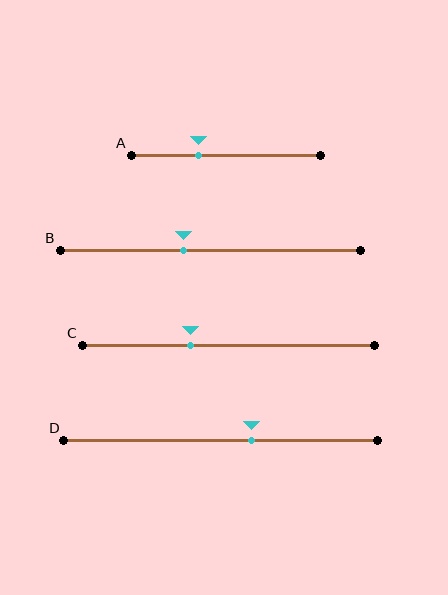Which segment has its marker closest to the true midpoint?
Segment B has its marker closest to the true midpoint.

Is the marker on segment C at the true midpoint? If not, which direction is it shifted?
No, the marker on segment C is shifted to the left by about 13% of the segment length.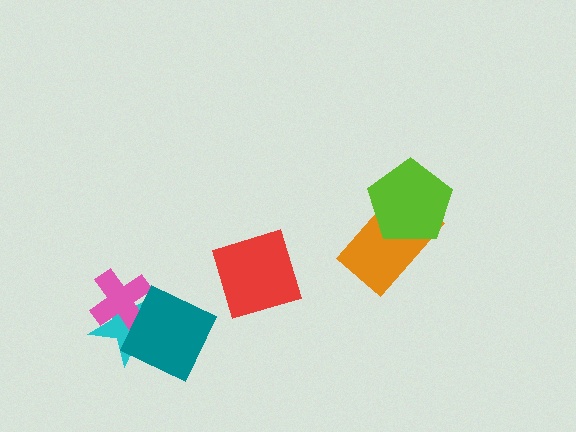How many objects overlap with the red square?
0 objects overlap with the red square.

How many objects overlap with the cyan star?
2 objects overlap with the cyan star.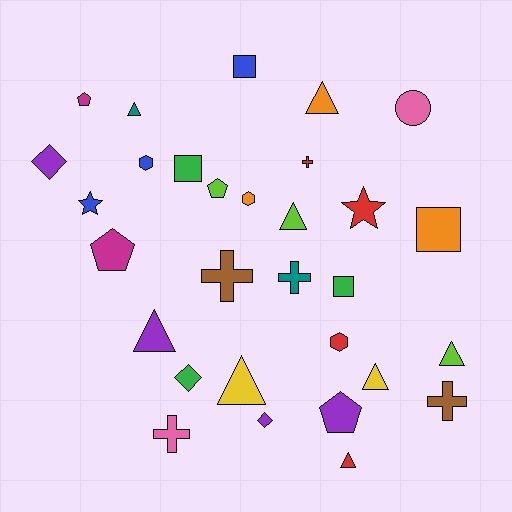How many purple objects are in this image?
There are 4 purple objects.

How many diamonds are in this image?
There are 3 diamonds.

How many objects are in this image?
There are 30 objects.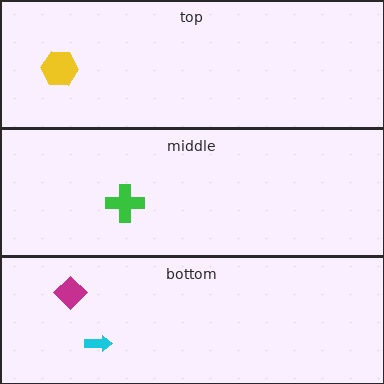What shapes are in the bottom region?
The magenta diamond, the cyan arrow.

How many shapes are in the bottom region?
2.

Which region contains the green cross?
The middle region.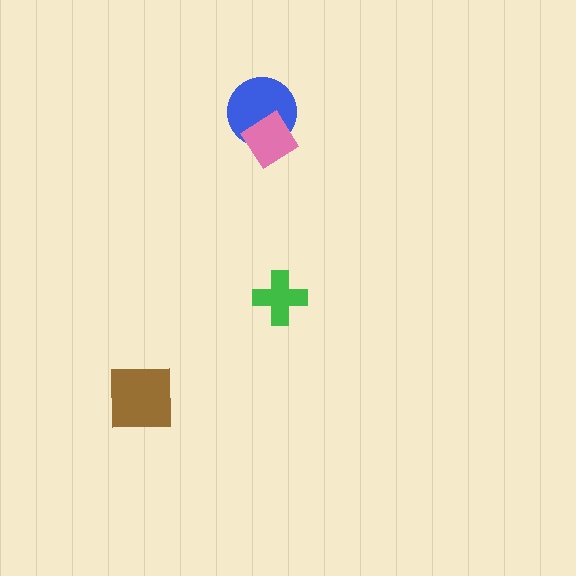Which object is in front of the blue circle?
The pink diamond is in front of the blue circle.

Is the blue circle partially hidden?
Yes, it is partially covered by another shape.